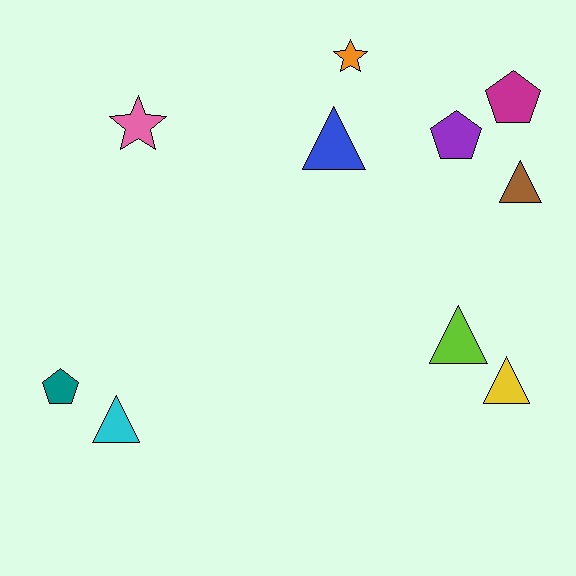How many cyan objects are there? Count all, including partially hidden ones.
There is 1 cyan object.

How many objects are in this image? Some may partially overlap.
There are 10 objects.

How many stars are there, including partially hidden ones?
There are 2 stars.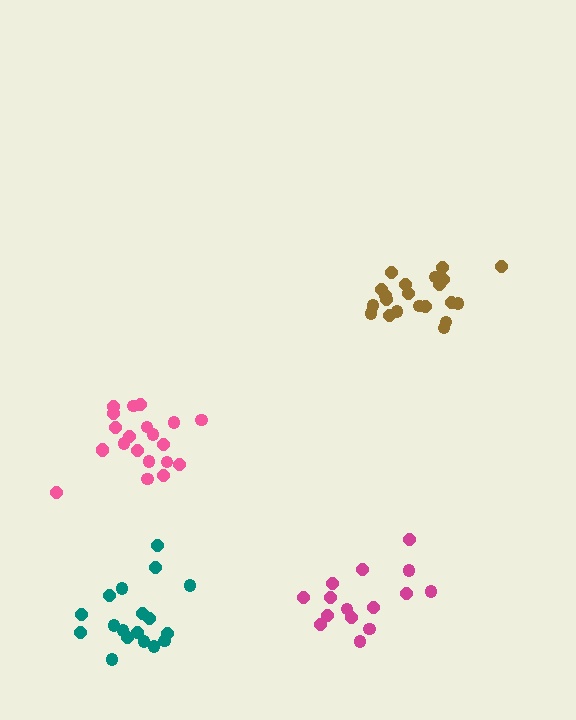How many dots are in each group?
Group 1: 18 dots, Group 2: 21 dots, Group 3: 21 dots, Group 4: 15 dots (75 total).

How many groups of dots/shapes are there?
There are 4 groups.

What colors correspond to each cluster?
The clusters are colored: teal, brown, pink, magenta.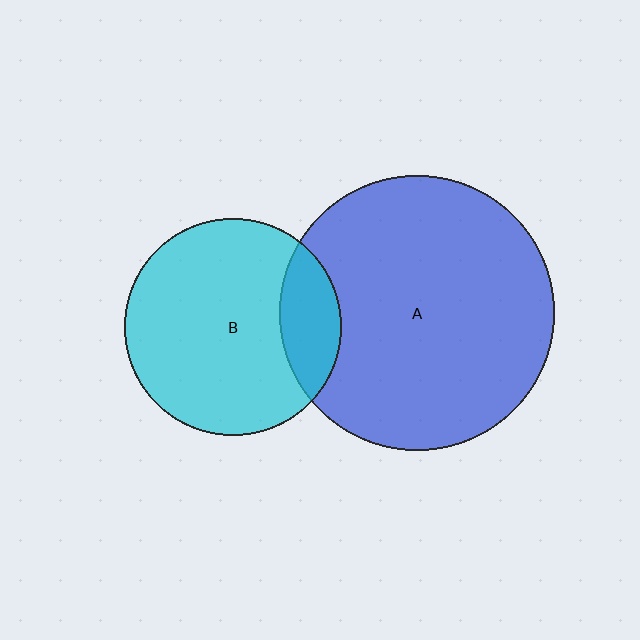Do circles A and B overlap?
Yes.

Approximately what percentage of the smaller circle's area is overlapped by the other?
Approximately 20%.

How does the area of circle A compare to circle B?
Approximately 1.6 times.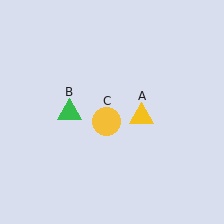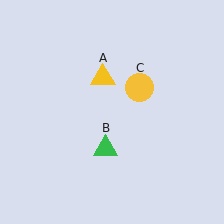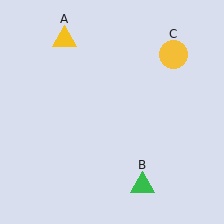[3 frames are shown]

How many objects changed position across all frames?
3 objects changed position: yellow triangle (object A), green triangle (object B), yellow circle (object C).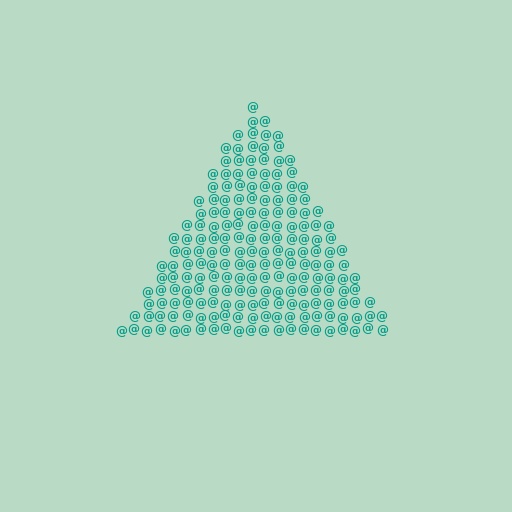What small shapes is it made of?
It is made of small at signs.